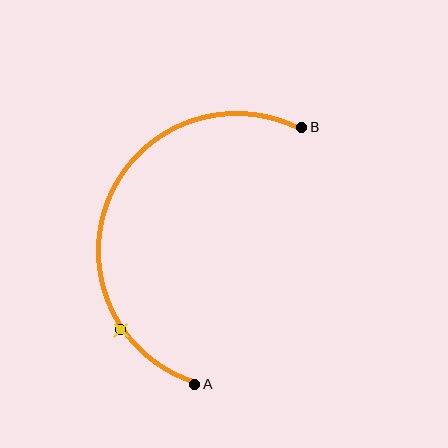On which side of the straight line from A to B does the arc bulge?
The arc bulges to the left of the straight line connecting A and B.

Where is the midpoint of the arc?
The arc midpoint is the point on the curve farthest from the straight line joining A and B. It sits to the left of that line.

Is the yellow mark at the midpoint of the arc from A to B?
No. The yellow mark lies on the arc but is closer to endpoint A. The arc midpoint would be at the point on the curve equidistant along the arc from both A and B.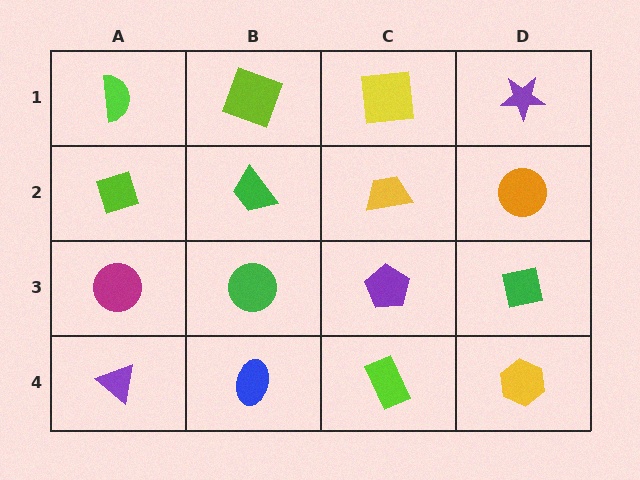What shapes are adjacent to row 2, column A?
A lime semicircle (row 1, column A), a magenta circle (row 3, column A), a green trapezoid (row 2, column B).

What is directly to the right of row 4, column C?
A yellow hexagon.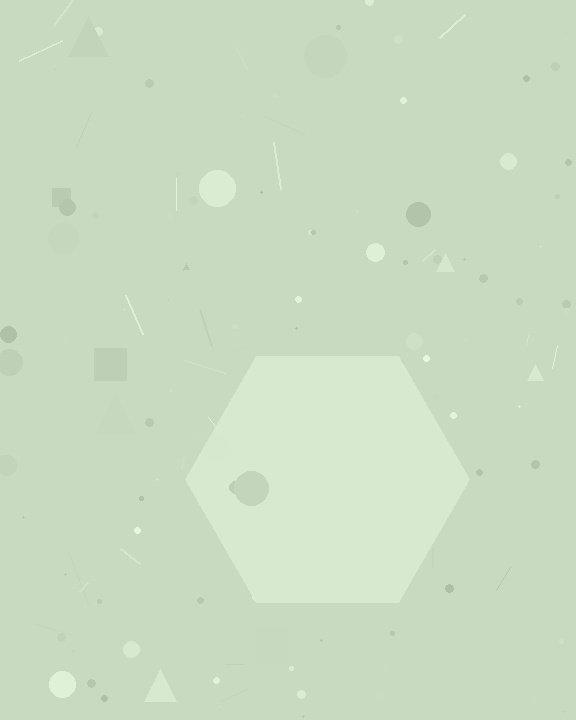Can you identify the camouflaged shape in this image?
The camouflaged shape is a hexagon.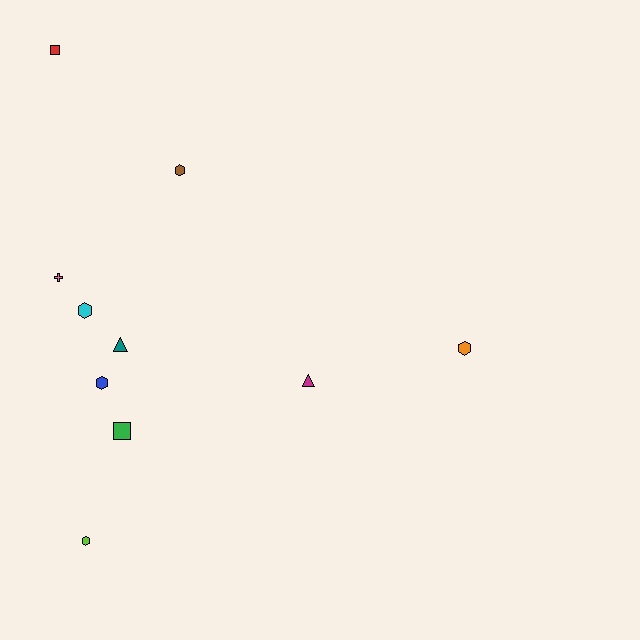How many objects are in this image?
There are 10 objects.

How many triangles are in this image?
There are 2 triangles.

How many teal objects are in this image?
There is 1 teal object.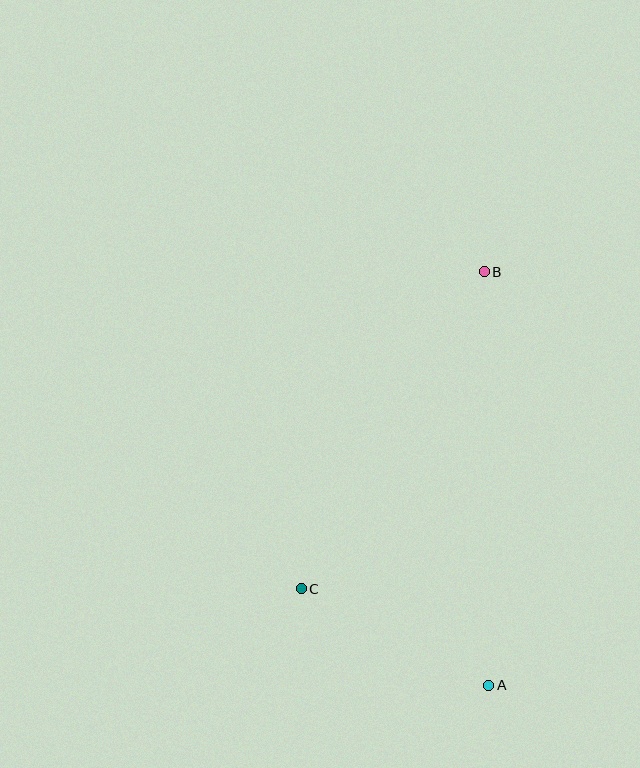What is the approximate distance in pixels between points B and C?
The distance between B and C is approximately 366 pixels.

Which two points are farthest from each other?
Points A and B are farthest from each other.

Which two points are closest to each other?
Points A and C are closest to each other.